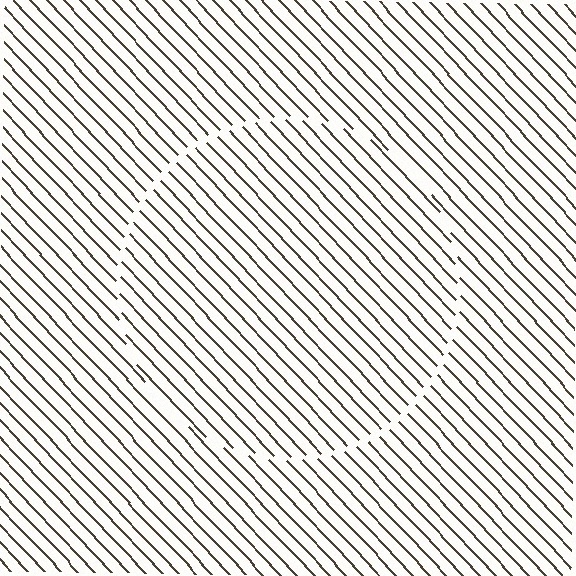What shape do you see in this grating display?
An illusory circle. The interior of the shape contains the same grating, shifted by half a period — the contour is defined by the phase discontinuity where line-ends from the inner and outer gratings abut.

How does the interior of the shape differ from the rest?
The interior of the shape contains the same grating, shifted by half a period — the contour is defined by the phase discontinuity where line-ends from the inner and outer gratings abut.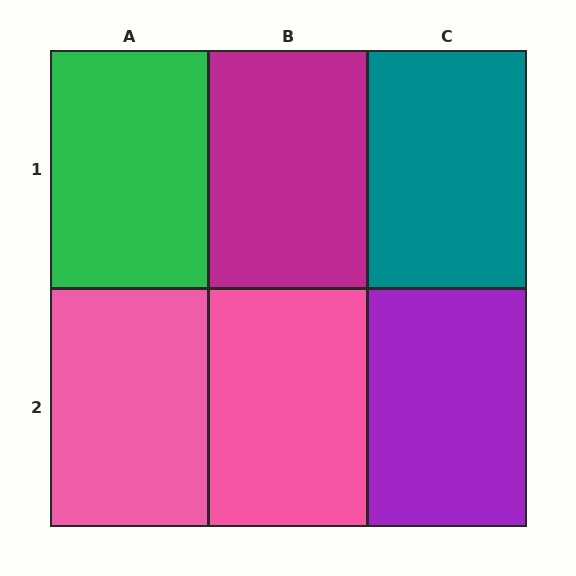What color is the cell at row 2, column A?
Pink.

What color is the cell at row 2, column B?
Pink.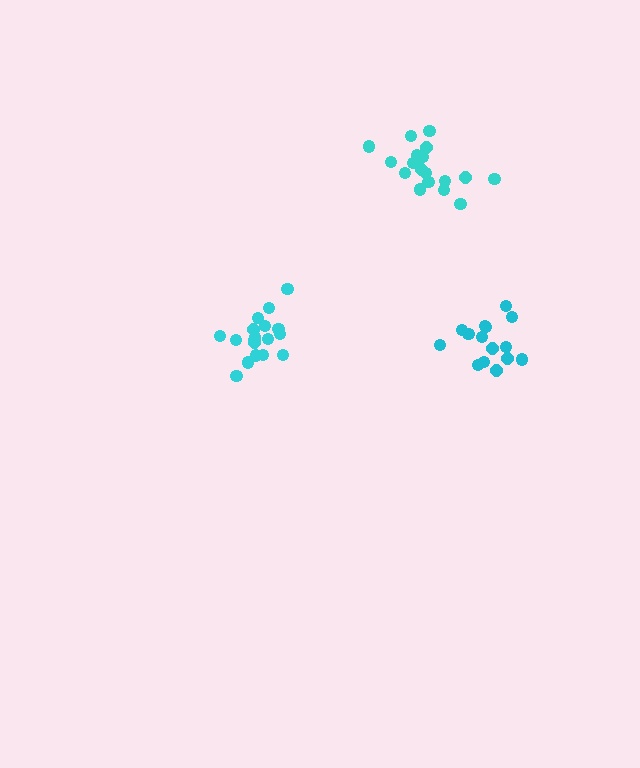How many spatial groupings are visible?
There are 3 spatial groupings.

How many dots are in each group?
Group 1: 18 dots, Group 2: 19 dots, Group 3: 15 dots (52 total).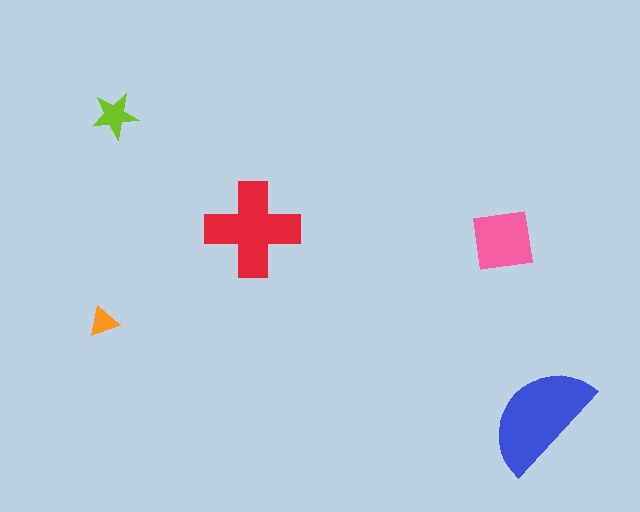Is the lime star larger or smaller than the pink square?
Smaller.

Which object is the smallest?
The orange triangle.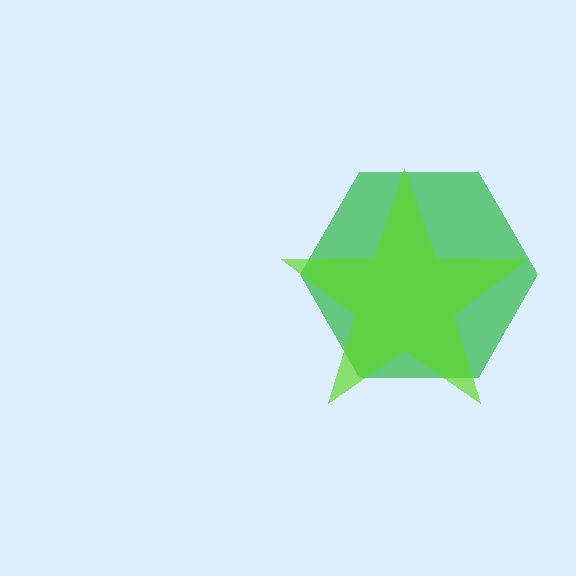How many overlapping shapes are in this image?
There are 2 overlapping shapes in the image.